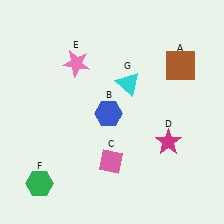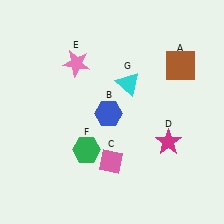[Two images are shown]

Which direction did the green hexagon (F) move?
The green hexagon (F) moved right.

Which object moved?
The green hexagon (F) moved right.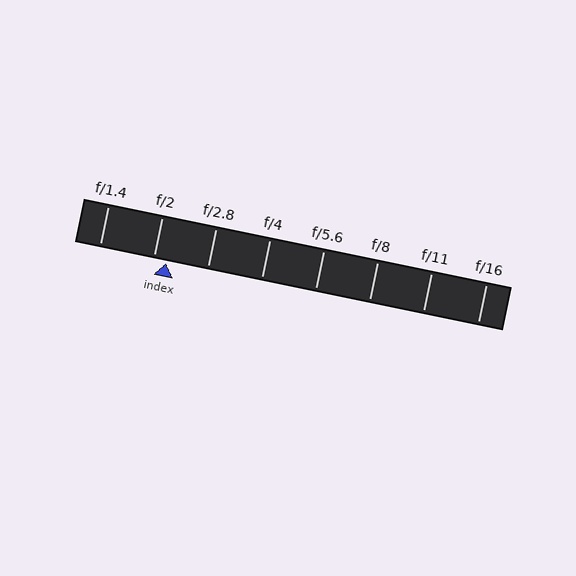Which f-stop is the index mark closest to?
The index mark is closest to f/2.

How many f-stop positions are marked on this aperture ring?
There are 8 f-stop positions marked.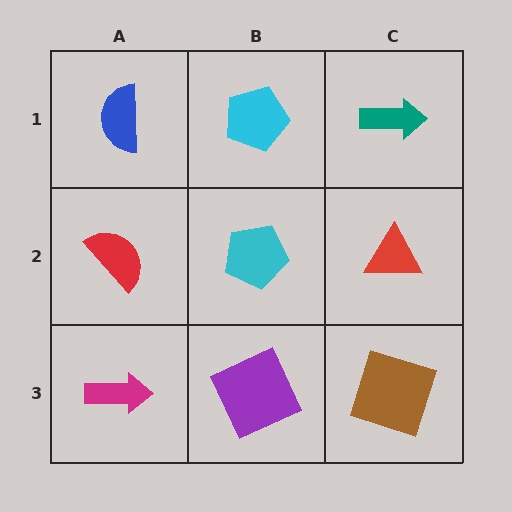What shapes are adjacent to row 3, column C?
A red triangle (row 2, column C), a purple square (row 3, column B).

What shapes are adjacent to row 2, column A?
A blue semicircle (row 1, column A), a magenta arrow (row 3, column A), a cyan pentagon (row 2, column B).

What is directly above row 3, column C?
A red triangle.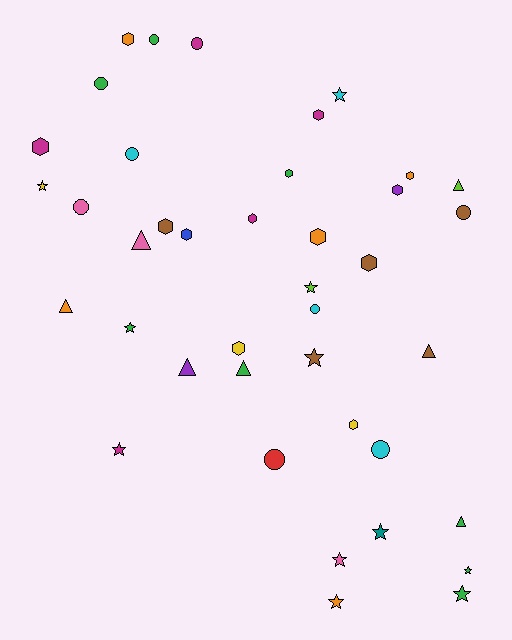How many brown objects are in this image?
There are 5 brown objects.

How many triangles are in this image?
There are 7 triangles.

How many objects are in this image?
There are 40 objects.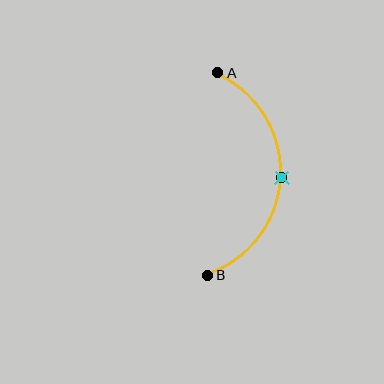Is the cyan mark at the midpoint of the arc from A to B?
Yes. The cyan mark lies on the arc at equal arc-length from both A and B — it is the arc midpoint.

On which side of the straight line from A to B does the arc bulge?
The arc bulges to the right of the straight line connecting A and B.